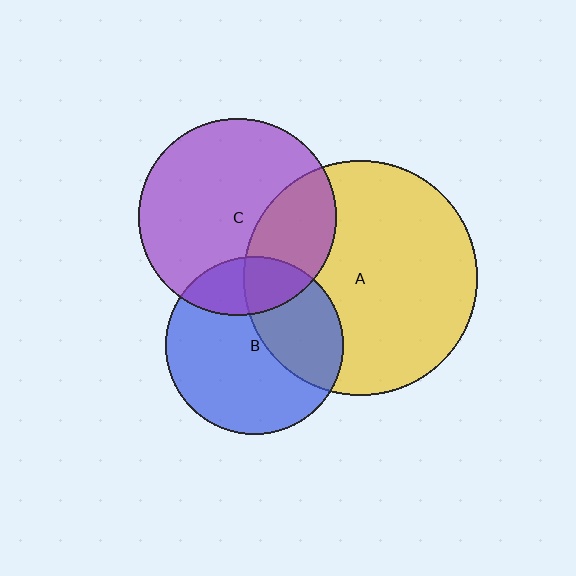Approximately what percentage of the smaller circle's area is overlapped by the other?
Approximately 35%.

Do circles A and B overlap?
Yes.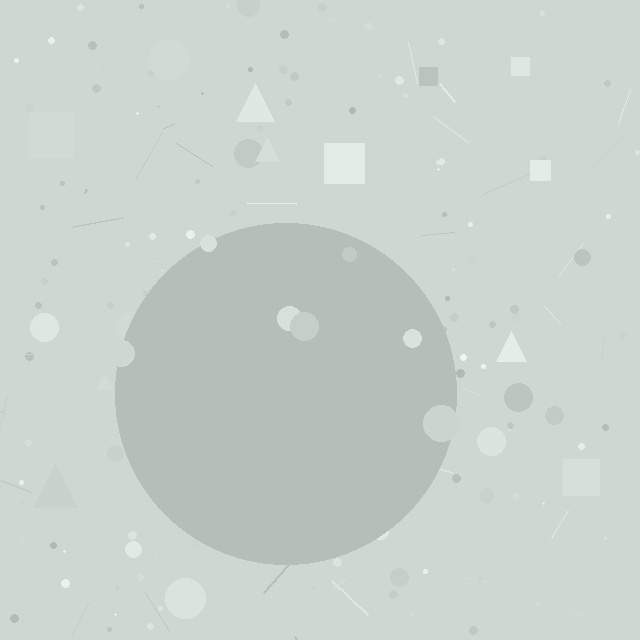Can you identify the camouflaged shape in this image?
The camouflaged shape is a circle.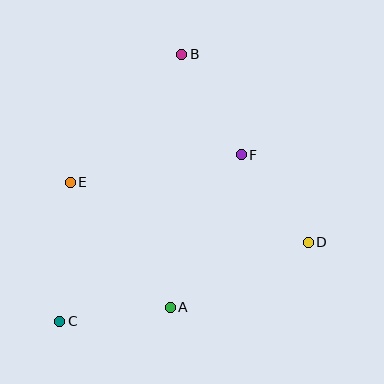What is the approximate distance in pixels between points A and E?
The distance between A and E is approximately 160 pixels.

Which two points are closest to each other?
Points D and F are closest to each other.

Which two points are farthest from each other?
Points B and C are farthest from each other.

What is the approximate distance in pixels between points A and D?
The distance between A and D is approximately 153 pixels.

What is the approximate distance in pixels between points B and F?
The distance between B and F is approximately 116 pixels.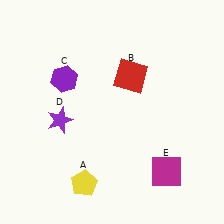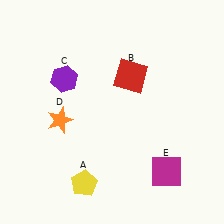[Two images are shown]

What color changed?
The star (D) changed from purple in Image 1 to orange in Image 2.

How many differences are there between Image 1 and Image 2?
There is 1 difference between the two images.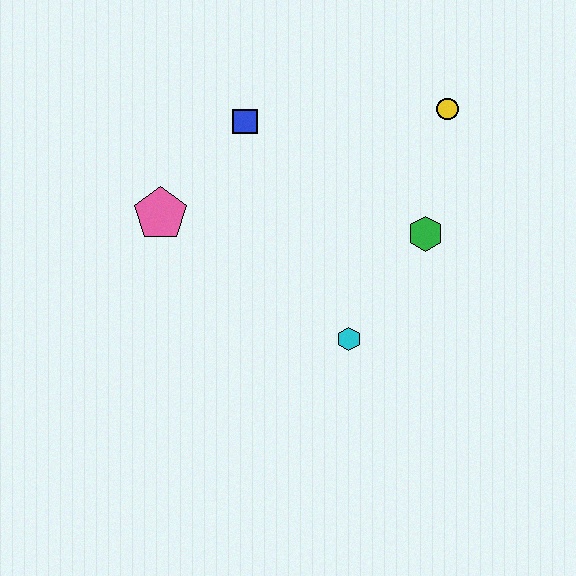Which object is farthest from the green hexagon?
The pink pentagon is farthest from the green hexagon.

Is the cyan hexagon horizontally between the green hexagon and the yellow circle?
No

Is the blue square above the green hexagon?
Yes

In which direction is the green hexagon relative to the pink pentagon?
The green hexagon is to the right of the pink pentagon.